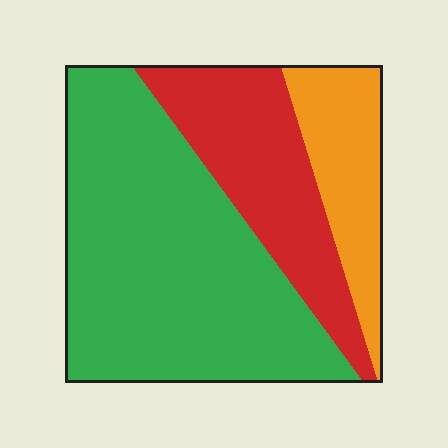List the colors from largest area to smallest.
From largest to smallest: green, red, orange.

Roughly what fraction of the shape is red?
Red takes up about one quarter (1/4) of the shape.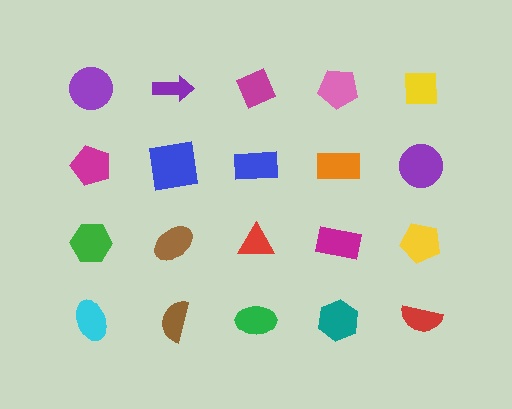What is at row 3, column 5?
A yellow pentagon.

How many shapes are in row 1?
5 shapes.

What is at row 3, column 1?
A green hexagon.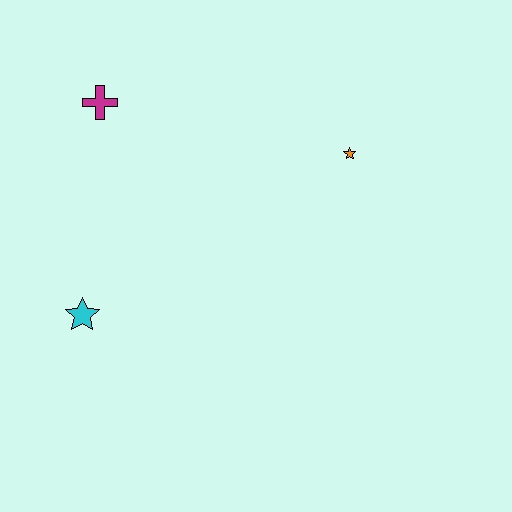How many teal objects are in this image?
There are no teal objects.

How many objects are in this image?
There are 3 objects.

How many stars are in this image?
There are 2 stars.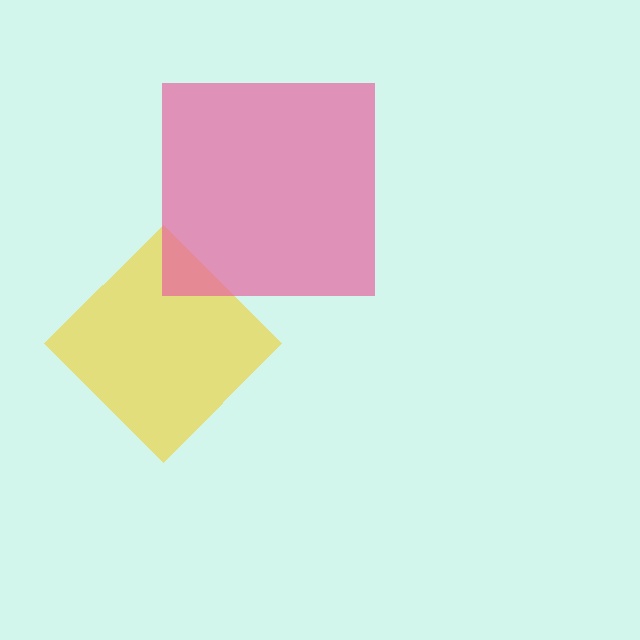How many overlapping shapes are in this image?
There are 2 overlapping shapes in the image.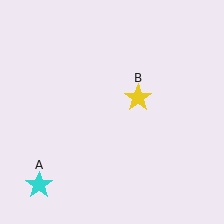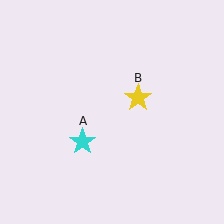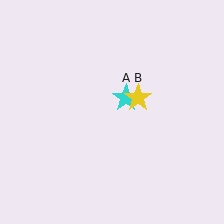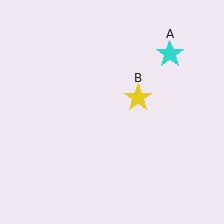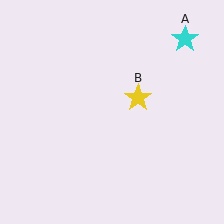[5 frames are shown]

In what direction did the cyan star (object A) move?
The cyan star (object A) moved up and to the right.